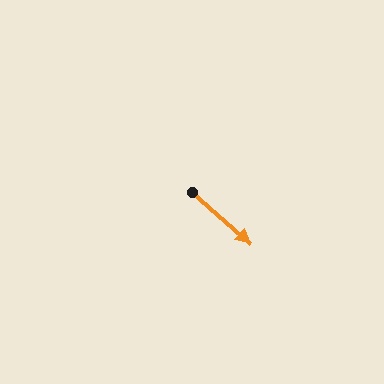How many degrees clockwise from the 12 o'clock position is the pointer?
Approximately 131 degrees.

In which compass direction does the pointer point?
Southeast.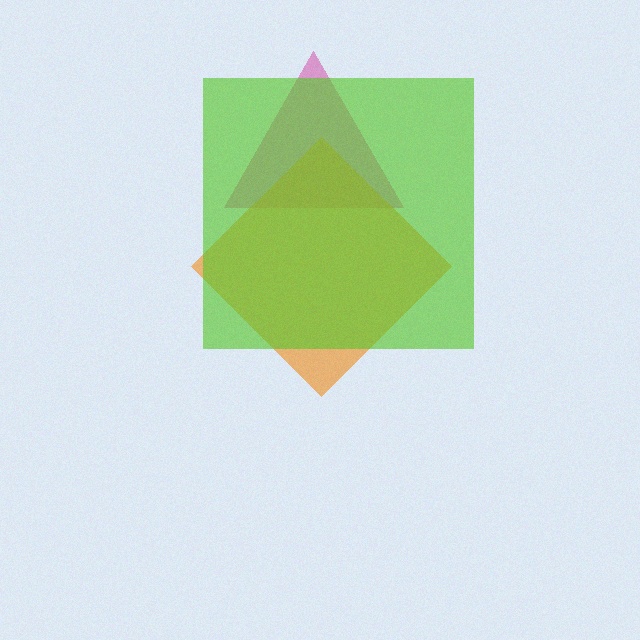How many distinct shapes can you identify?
There are 3 distinct shapes: a magenta triangle, an orange diamond, a lime square.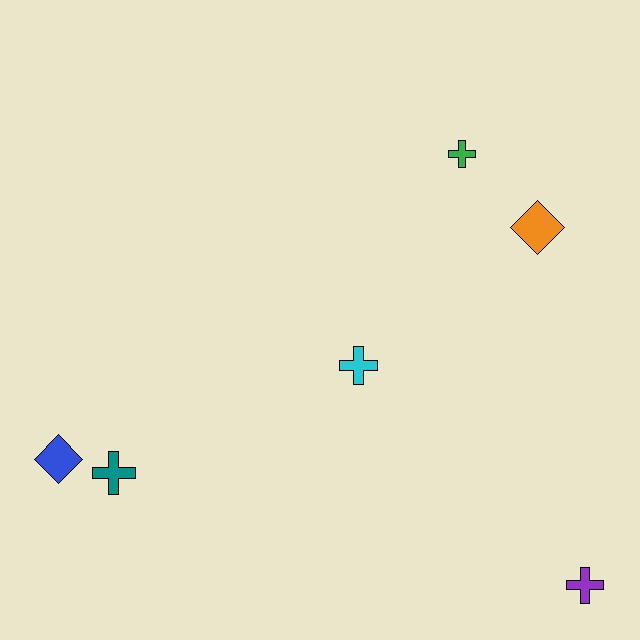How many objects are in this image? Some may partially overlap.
There are 6 objects.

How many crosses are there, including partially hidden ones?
There are 4 crosses.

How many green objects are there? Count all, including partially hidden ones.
There is 1 green object.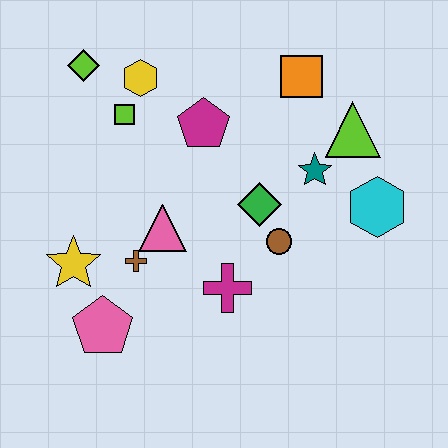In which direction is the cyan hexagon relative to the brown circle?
The cyan hexagon is to the right of the brown circle.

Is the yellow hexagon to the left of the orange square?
Yes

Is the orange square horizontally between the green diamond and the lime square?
No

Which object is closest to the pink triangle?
The brown cross is closest to the pink triangle.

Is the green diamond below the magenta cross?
No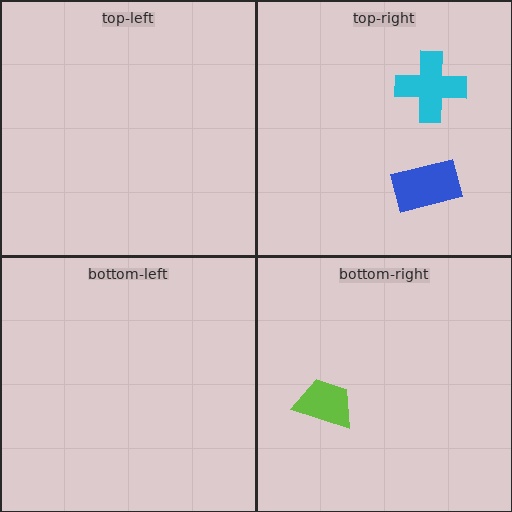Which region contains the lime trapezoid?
The bottom-right region.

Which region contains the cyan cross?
The top-right region.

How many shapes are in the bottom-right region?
1.